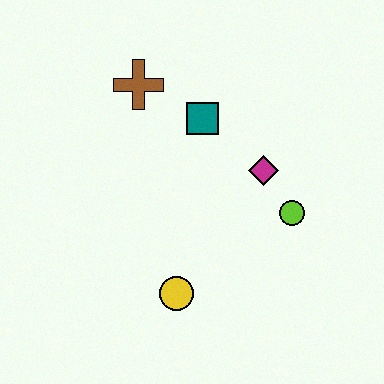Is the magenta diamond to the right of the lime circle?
No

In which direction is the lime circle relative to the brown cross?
The lime circle is to the right of the brown cross.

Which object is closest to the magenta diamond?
The lime circle is closest to the magenta diamond.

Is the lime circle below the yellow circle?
No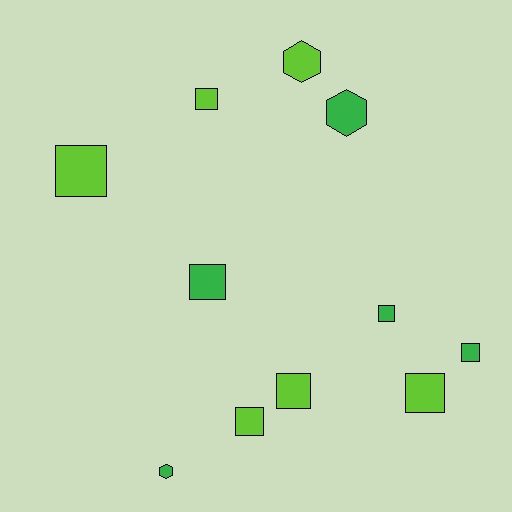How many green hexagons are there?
There are 2 green hexagons.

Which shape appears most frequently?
Square, with 8 objects.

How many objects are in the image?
There are 11 objects.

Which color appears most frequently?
Lime, with 6 objects.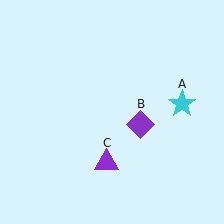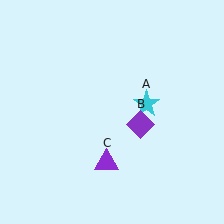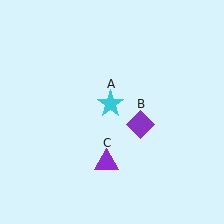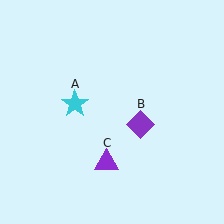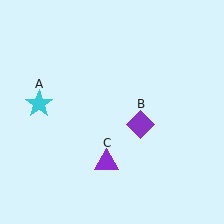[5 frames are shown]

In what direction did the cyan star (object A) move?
The cyan star (object A) moved left.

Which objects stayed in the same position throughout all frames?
Purple diamond (object B) and purple triangle (object C) remained stationary.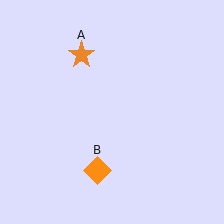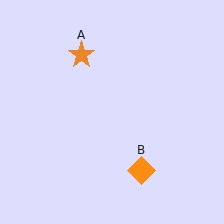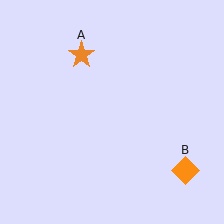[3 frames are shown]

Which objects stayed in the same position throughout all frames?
Orange star (object A) remained stationary.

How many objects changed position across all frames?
1 object changed position: orange diamond (object B).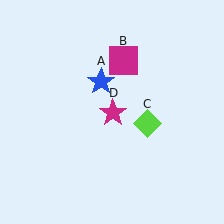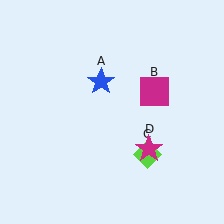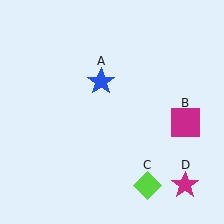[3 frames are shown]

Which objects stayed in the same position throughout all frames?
Blue star (object A) remained stationary.